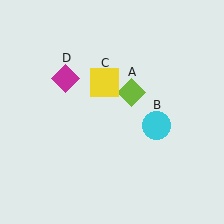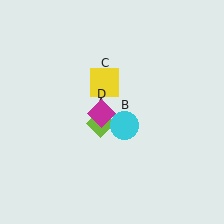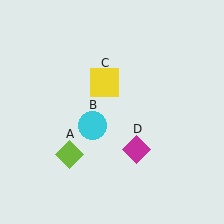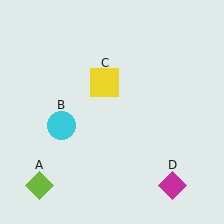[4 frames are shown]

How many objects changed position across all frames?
3 objects changed position: lime diamond (object A), cyan circle (object B), magenta diamond (object D).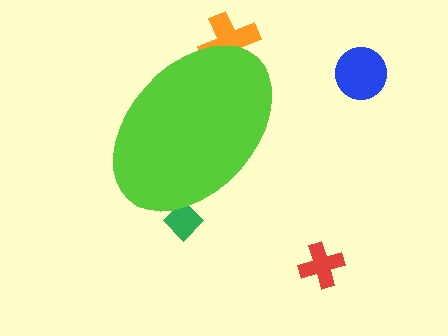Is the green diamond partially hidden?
Yes, the green diamond is partially hidden behind the lime ellipse.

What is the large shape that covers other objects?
A lime ellipse.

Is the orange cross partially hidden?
Yes, the orange cross is partially hidden behind the lime ellipse.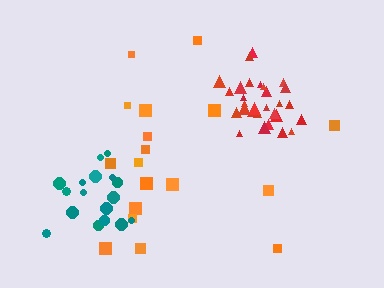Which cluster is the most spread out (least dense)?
Orange.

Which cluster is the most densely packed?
Red.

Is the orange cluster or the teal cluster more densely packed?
Teal.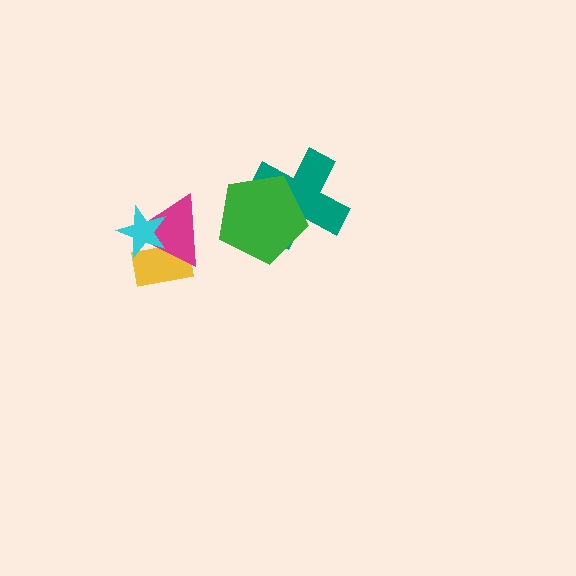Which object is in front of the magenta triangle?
The cyan star is in front of the magenta triangle.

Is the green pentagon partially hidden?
No, no other shape covers it.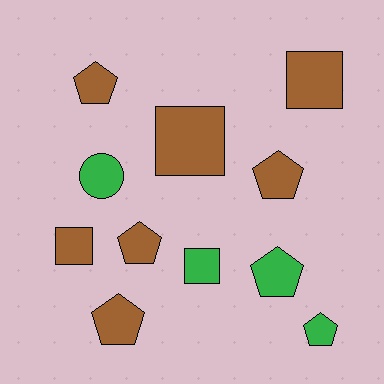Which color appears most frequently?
Brown, with 7 objects.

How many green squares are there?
There is 1 green square.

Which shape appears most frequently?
Pentagon, with 6 objects.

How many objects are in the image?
There are 11 objects.